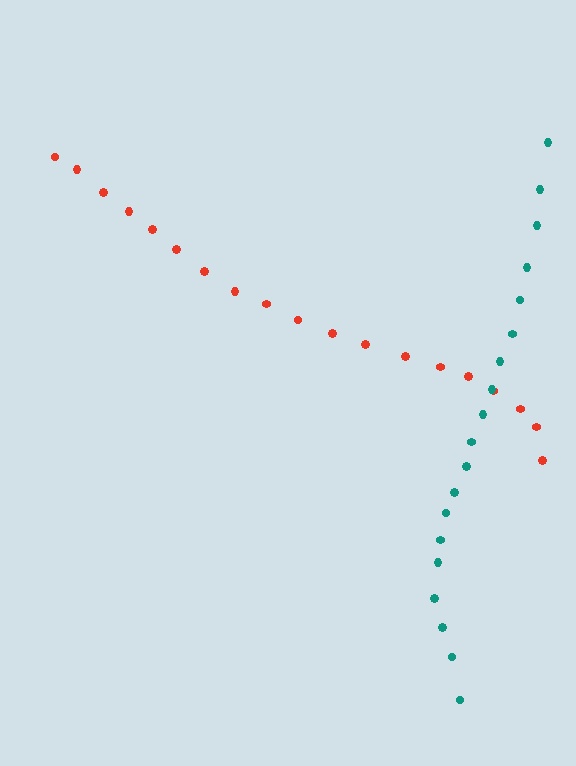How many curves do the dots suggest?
There are 2 distinct paths.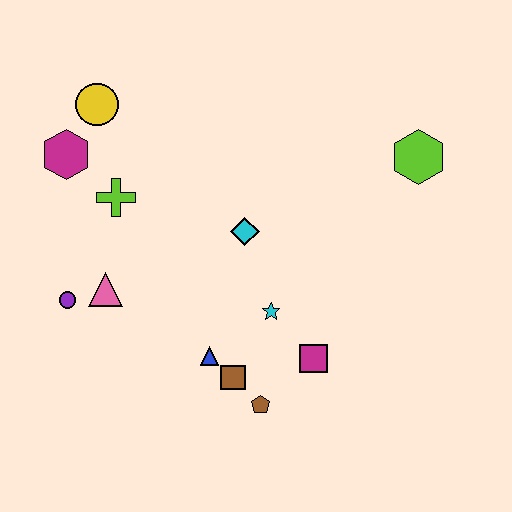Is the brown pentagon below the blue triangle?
Yes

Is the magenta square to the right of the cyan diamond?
Yes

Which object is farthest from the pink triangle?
The lime hexagon is farthest from the pink triangle.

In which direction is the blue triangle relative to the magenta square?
The blue triangle is to the left of the magenta square.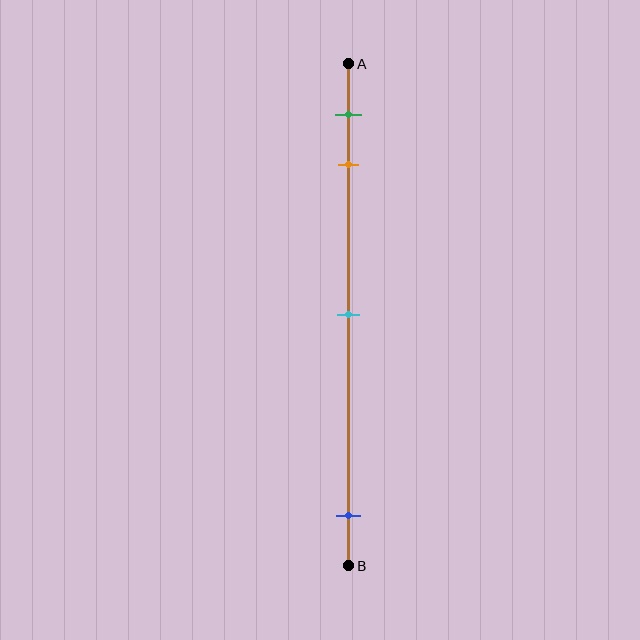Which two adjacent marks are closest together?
The green and orange marks are the closest adjacent pair.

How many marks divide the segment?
There are 4 marks dividing the segment.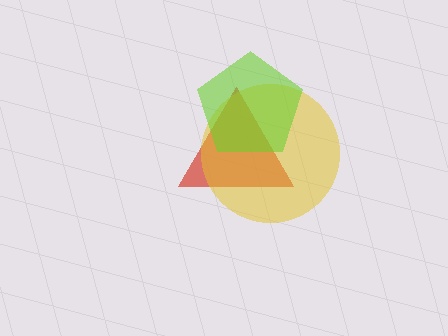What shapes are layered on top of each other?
The layered shapes are: a red triangle, a yellow circle, a lime pentagon.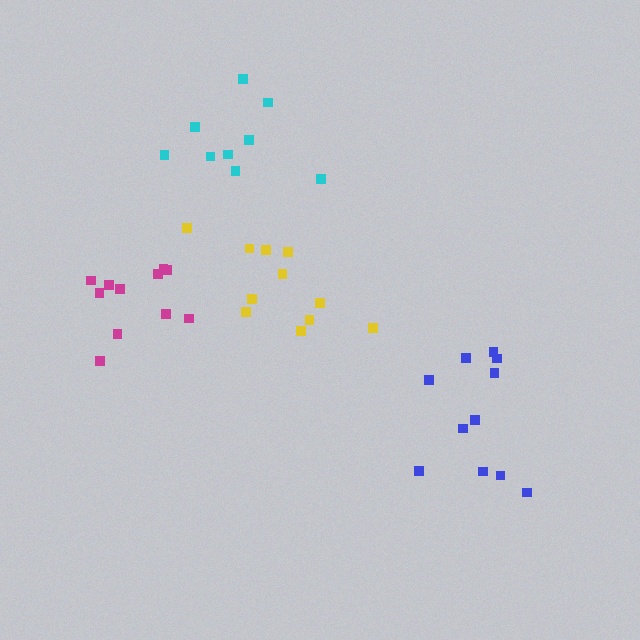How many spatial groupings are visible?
There are 4 spatial groupings.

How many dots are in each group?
Group 1: 11 dots, Group 2: 9 dots, Group 3: 11 dots, Group 4: 11 dots (42 total).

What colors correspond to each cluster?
The clusters are colored: yellow, cyan, blue, magenta.